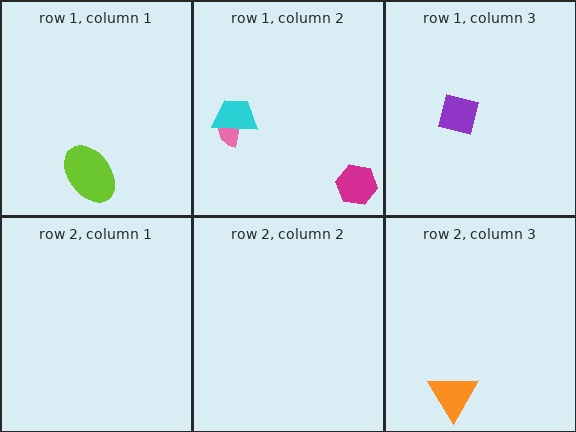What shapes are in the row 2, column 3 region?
The orange triangle.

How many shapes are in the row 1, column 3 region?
1.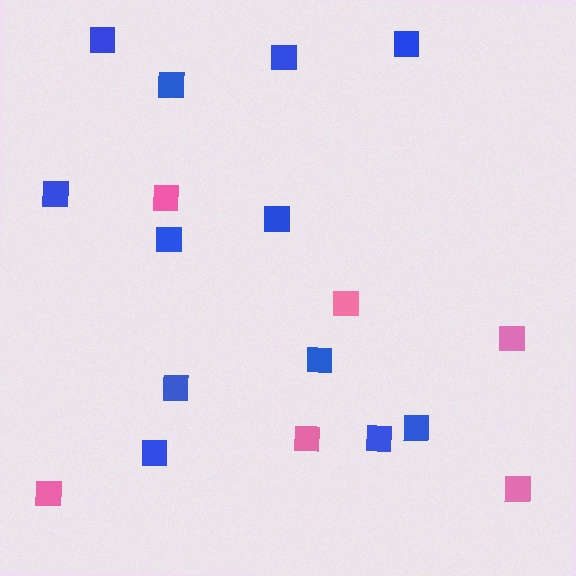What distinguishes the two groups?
There are 2 groups: one group of blue squares (12) and one group of pink squares (6).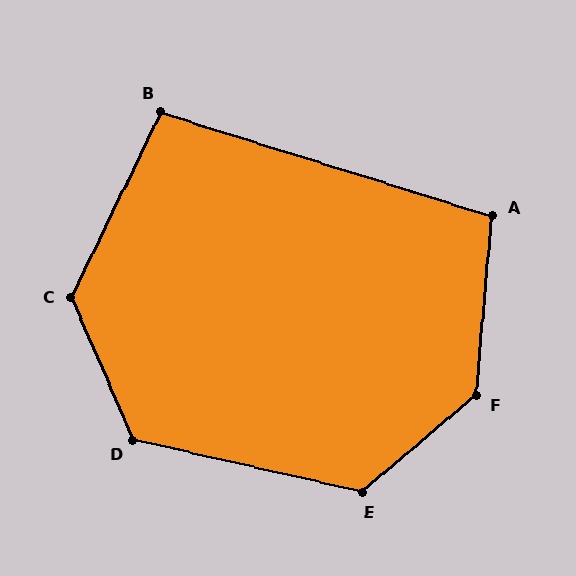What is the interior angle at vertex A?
Approximately 102 degrees (obtuse).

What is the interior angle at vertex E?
Approximately 127 degrees (obtuse).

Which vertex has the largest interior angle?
F, at approximately 135 degrees.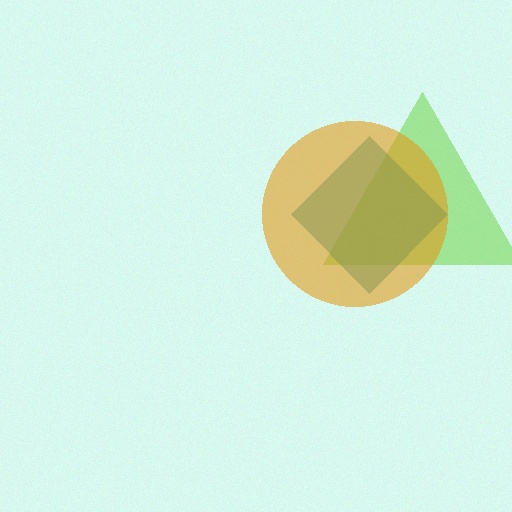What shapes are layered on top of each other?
The layered shapes are: a lime triangle, a teal diamond, an orange circle.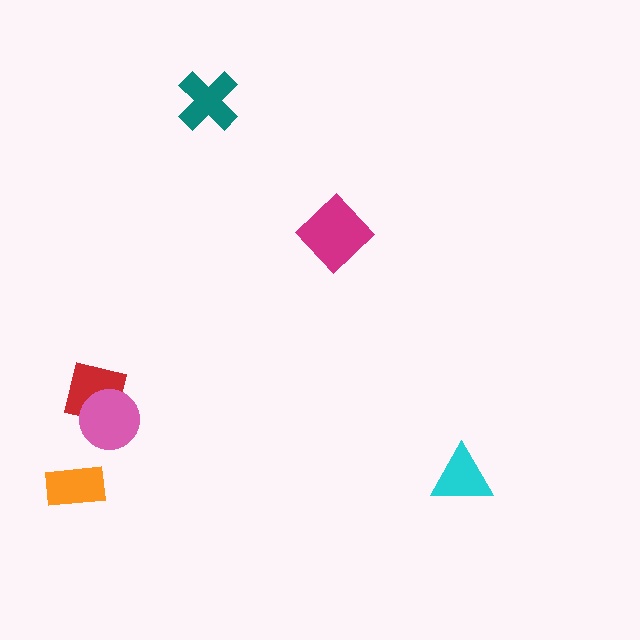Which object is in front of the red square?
The pink circle is in front of the red square.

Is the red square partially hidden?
Yes, it is partially covered by another shape.